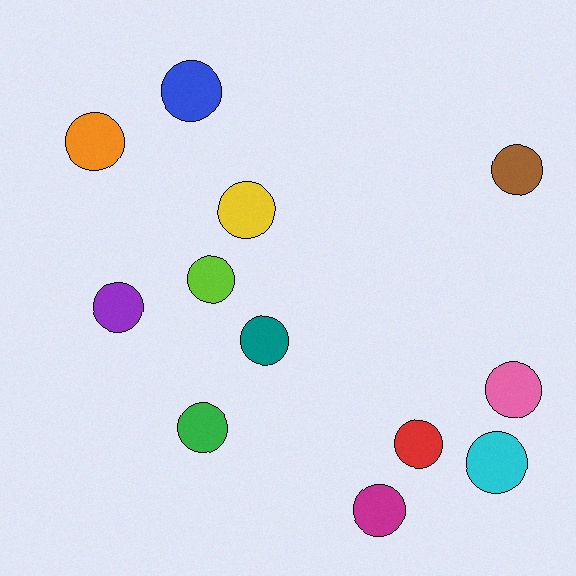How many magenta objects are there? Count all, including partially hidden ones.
There is 1 magenta object.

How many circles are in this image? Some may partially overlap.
There are 12 circles.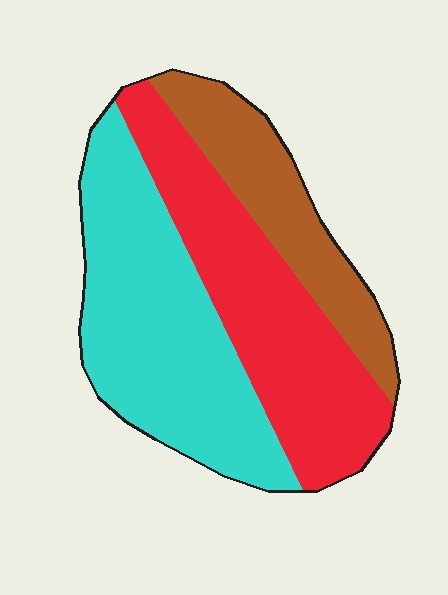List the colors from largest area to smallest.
From largest to smallest: cyan, red, brown.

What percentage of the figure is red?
Red takes up between a third and a half of the figure.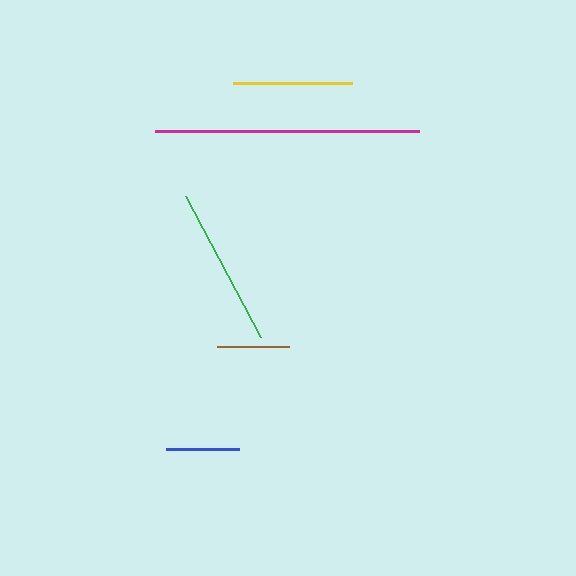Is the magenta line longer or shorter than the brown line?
The magenta line is longer than the brown line.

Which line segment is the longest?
The magenta line is the longest at approximately 264 pixels.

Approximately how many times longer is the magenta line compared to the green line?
The magenta line is approximately 1.7 times the length of the green line.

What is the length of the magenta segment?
The magenta segment is approximately 264 pixels long.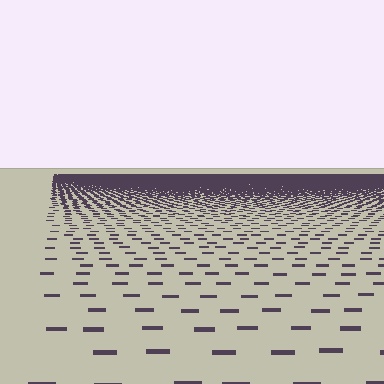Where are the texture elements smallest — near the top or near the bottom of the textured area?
Near the top.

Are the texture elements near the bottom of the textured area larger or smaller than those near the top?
Larger. Near the bottom, elements are closer to the viewer and appear at a bigger on-screen size.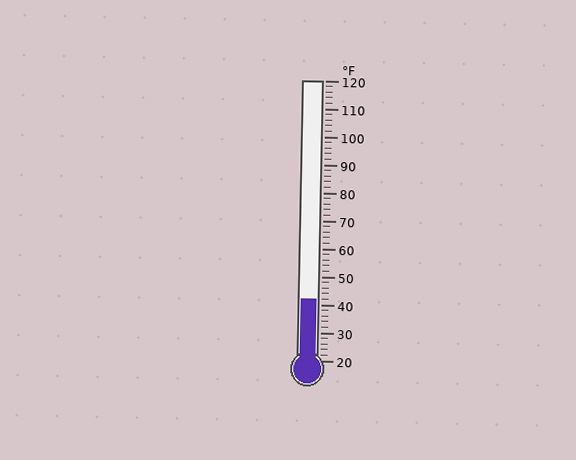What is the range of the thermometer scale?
The thermometer scale ranges from 20°F to 120°F.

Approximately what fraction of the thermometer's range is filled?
The thermometer is filled to approximately 20% of its range.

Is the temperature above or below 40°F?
The temperature is above 40°F.